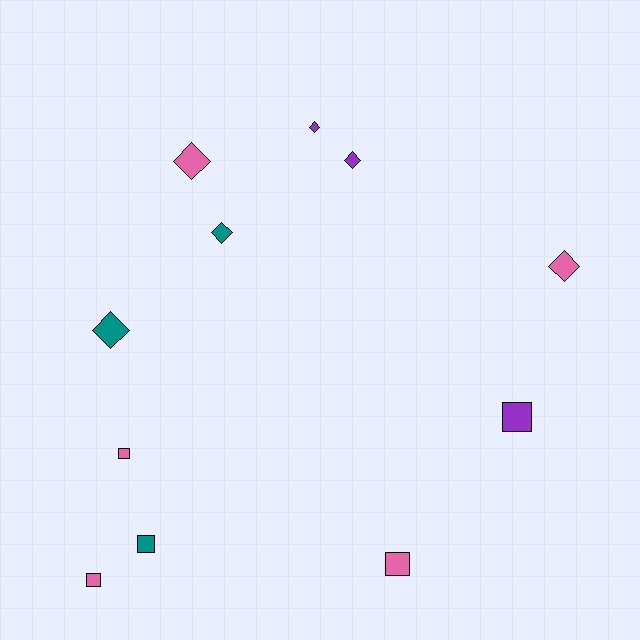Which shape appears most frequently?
Diamond, with 6 objects.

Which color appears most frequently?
Pink, with 5 objects.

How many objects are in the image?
There are 11 objects.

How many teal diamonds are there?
There are 2 teal diamonds.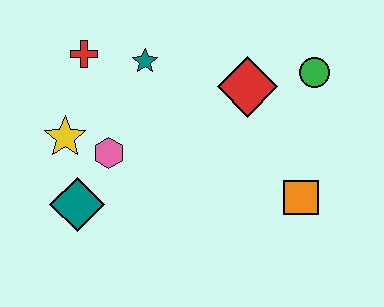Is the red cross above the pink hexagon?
Yes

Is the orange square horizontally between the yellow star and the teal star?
No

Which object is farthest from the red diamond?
The teal diamond is farthest from the red diamond.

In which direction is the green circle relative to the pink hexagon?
The green circle is to the right of the pink hexagon.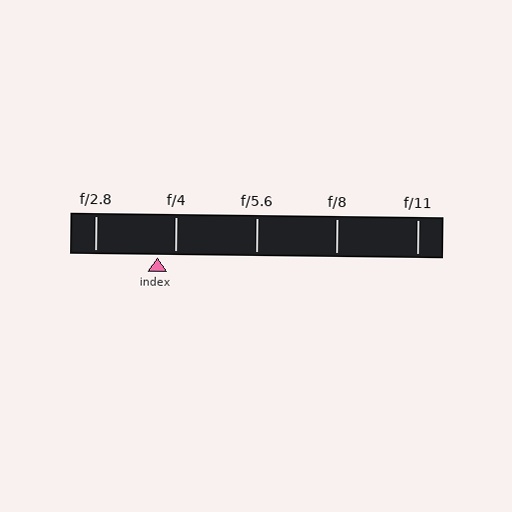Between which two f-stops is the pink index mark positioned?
The index mark is between f/2.8 and f/4.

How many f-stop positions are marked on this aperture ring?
There are 5 f-stop positions marked.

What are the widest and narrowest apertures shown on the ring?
The widest aperture shown is f/2.8 and the narrowest is f/11.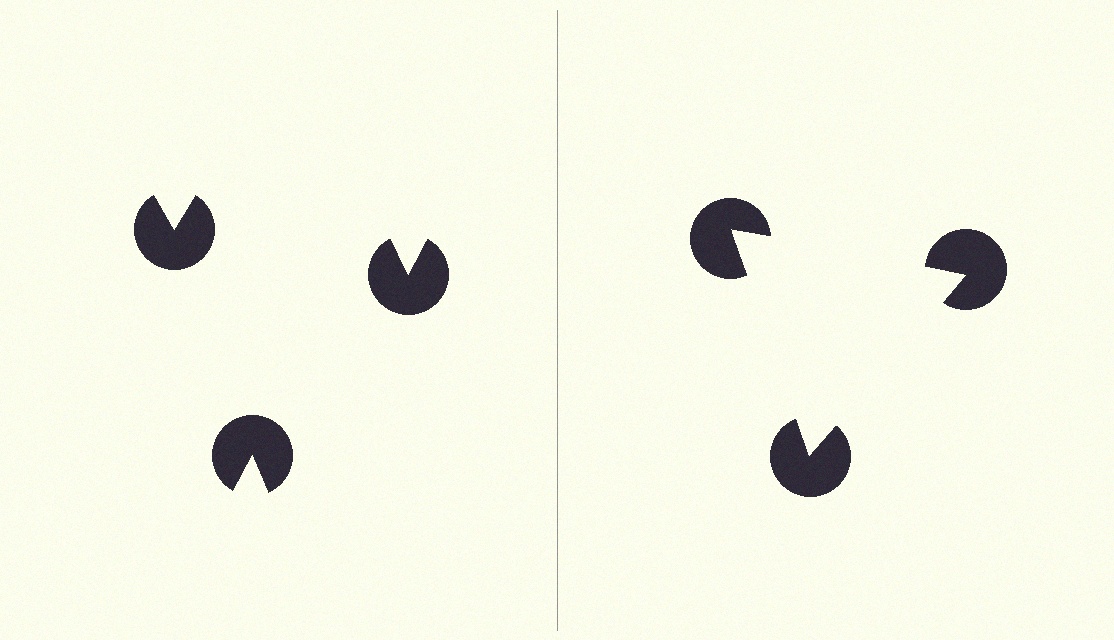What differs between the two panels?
The pac-man discs are positioned identically on both sides; only the wedge orientations differ. On the right they align to a triangle; on the left they are misaligned.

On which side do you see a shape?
An illusory triangle appears on the right side. On the left side the wedge cuts are rotated, so no coherent shape forms.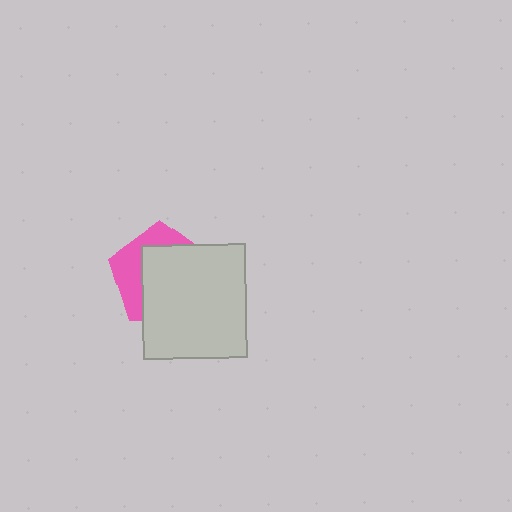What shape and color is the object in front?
The object in front is a light gray rectangle.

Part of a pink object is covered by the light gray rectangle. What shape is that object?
It is a pentagon.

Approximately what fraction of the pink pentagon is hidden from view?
Roughly 64% of the pink pentagon is hidden behind the light gray rectangle.